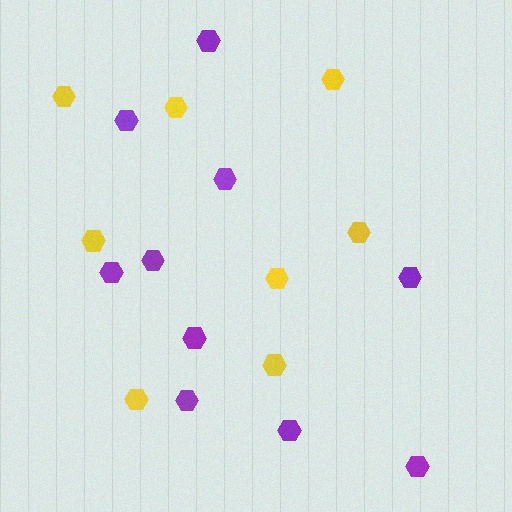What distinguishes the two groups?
There are 2 groups: one group of yellow hexagons (8) and one group of purple hexagons (10).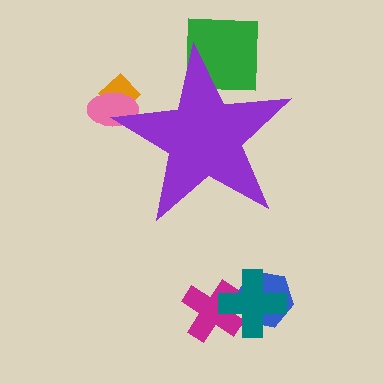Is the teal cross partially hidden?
No, the teal cross is fully visible.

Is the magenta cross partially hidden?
No, the magenta cross is fully visible.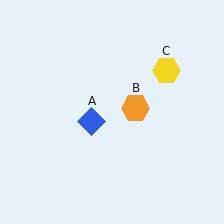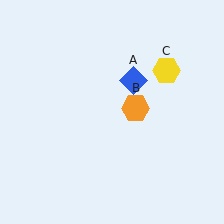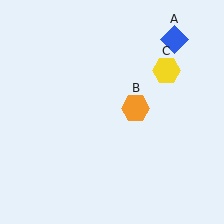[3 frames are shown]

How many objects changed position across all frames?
1 object changed position: blue diamond (object A).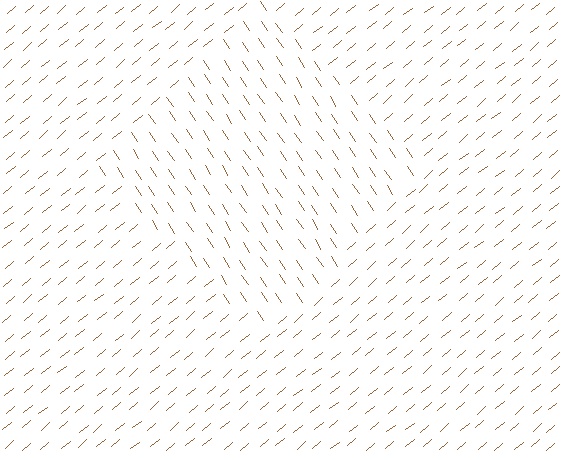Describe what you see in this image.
The image is filled with small brown line segments. A diamond region in the image has lines oriented differently from the surrounding lines, creating a visible texture boundary.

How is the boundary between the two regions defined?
The boundary is defined purely by a change in line orientation (approximately 83 degrees difference). All lines are the same color and thickness.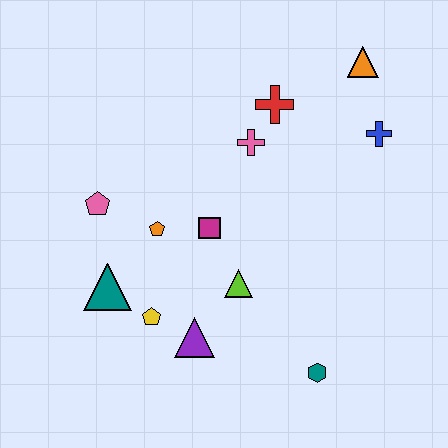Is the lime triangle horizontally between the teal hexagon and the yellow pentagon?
Yes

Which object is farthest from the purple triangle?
The orange triangle is farthest from the purple triangle.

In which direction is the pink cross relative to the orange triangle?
The pink cross is to the left of the orange triangle.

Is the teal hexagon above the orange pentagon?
No